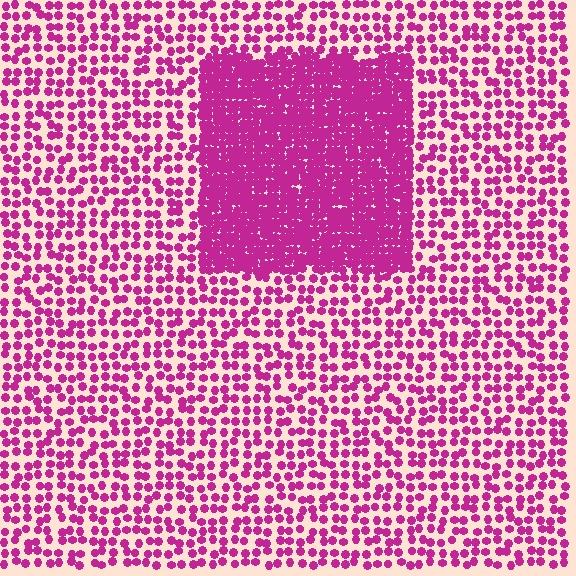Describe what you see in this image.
The image contains small magenta elements arranged at two different densities. A rectangle-shaped region is visible where the elements are more densely packed than the surrounding area.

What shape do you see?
I see a rectangle.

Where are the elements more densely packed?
The elements are more densely packed inside the rectangle boundary.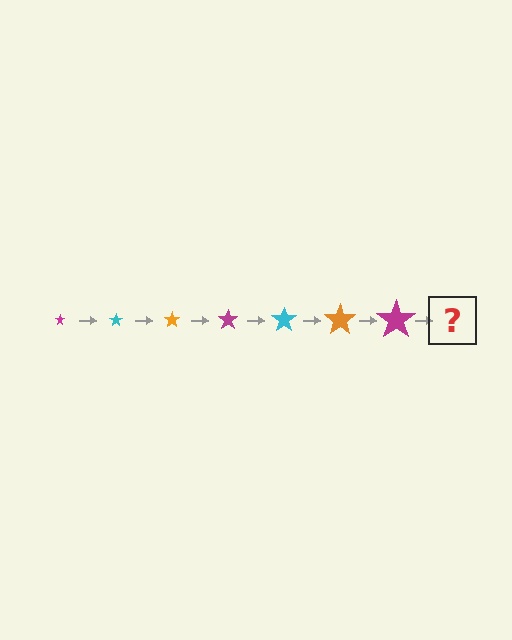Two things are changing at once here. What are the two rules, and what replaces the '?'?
The two rules are that the star grows larger each step and the color cycles through magenta, cyan, and orange. The '?' should be a cyan star, larger than the previous one.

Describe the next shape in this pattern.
It should be a cyan star, larger than the previous one.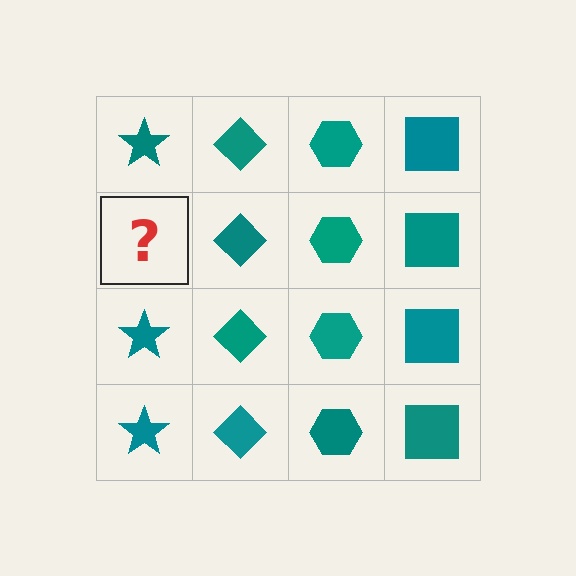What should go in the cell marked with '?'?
The missing cell should contain a teal star.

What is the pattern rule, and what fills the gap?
The rule is that each column has a consistent shape. The gap should be filled with a teal star.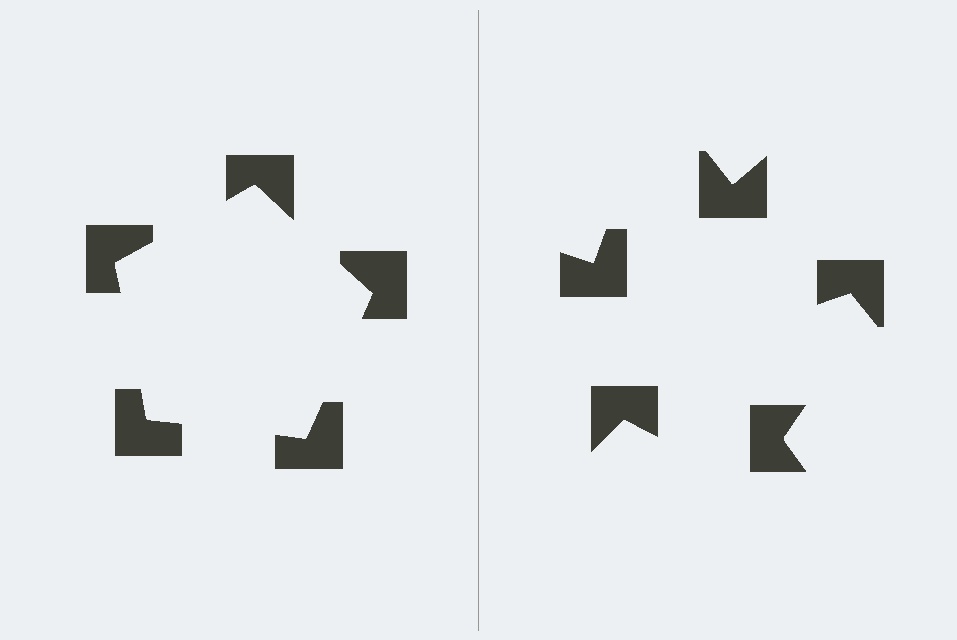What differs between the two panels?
The notched squares are positioned identically on both sides; only the wedge orientations differ. On the left they align to a pentagon; on the right they are misaligned.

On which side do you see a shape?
An illusory pentagon appears on the left side. On the right side the wedge cuts are rotated, so no coherent shape forms.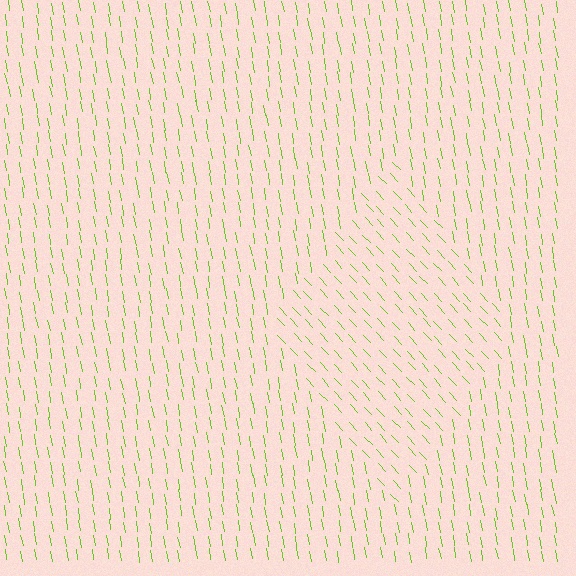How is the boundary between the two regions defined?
The boundary is defined purely by a change in line orientation (approximately 33 degrees difference). All lines are the same color and thickness.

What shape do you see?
I see a diamond.